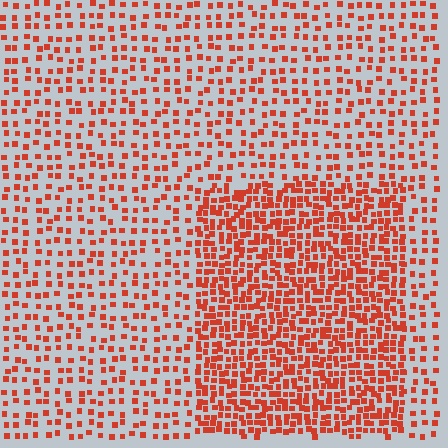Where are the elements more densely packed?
The elements are more densely packed inside the rectangle boundary.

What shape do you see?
I see a rectangle.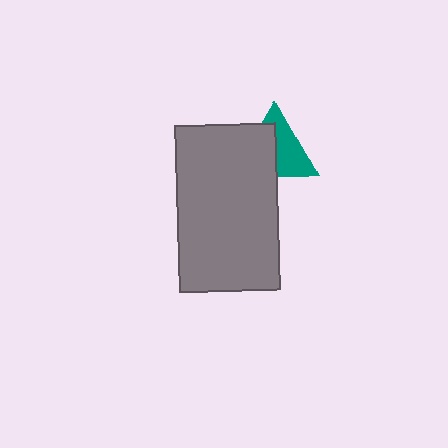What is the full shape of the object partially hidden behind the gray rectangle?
The partially hidden object is a teal triangle.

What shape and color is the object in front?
The object in front is a gray rectangle.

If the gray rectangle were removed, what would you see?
You would see the complete teal triangle.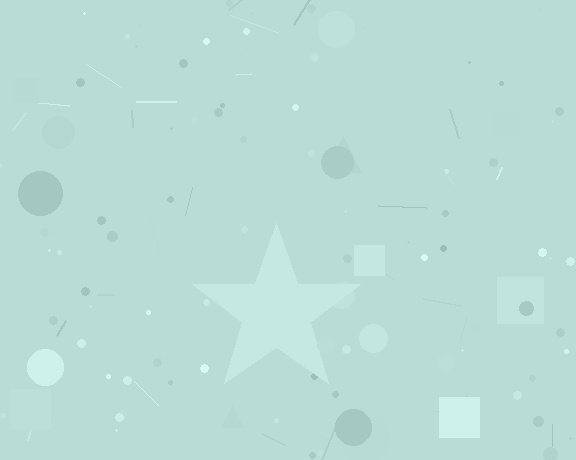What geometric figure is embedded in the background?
A star is embedded in the background.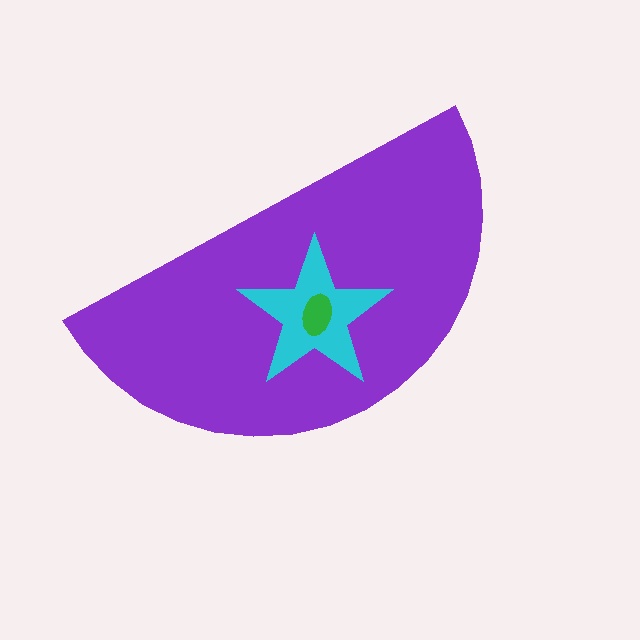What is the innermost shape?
The green ellipse.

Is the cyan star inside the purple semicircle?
Yes.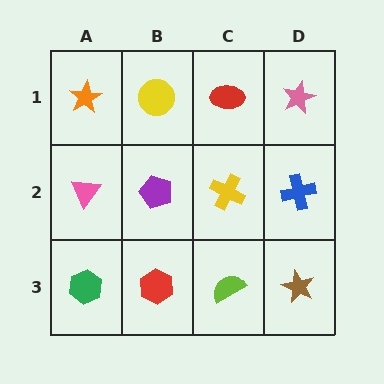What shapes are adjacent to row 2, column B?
A yellow circle (row 1, column B), a red hexagon (row 3, column B), a pink triangle (row 2, column A), a yellow cross (row 2, column C).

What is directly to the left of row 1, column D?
A red ellipse.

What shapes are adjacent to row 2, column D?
A pink star (row 1, column D), a brown star (row 3, column D), a yellow cross (row 2, column C).